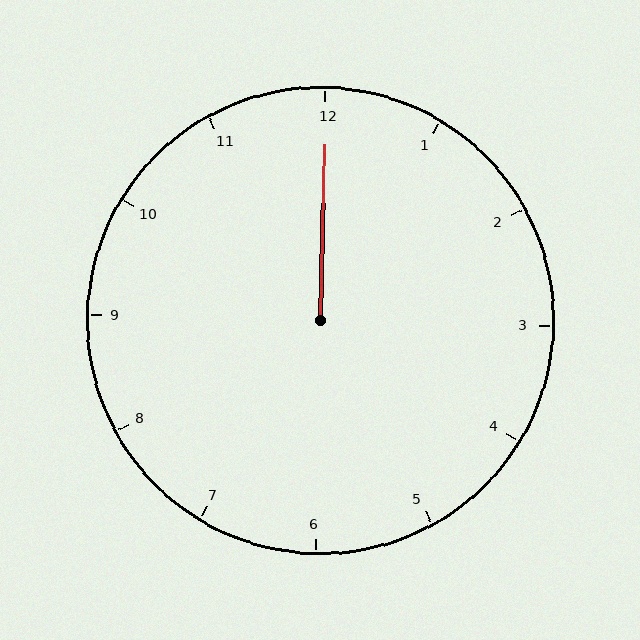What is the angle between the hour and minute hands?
Approximately 0 degrees.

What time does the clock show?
12:00.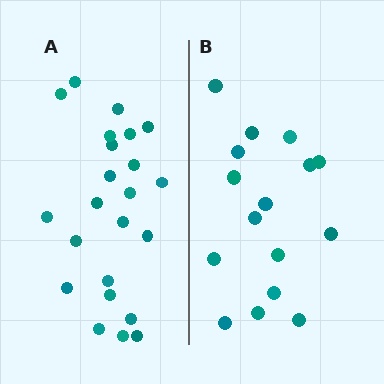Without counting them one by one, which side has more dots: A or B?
Region A (the left region) has more dots.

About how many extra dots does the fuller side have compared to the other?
Region A has roughly 8 or so more dots than region B.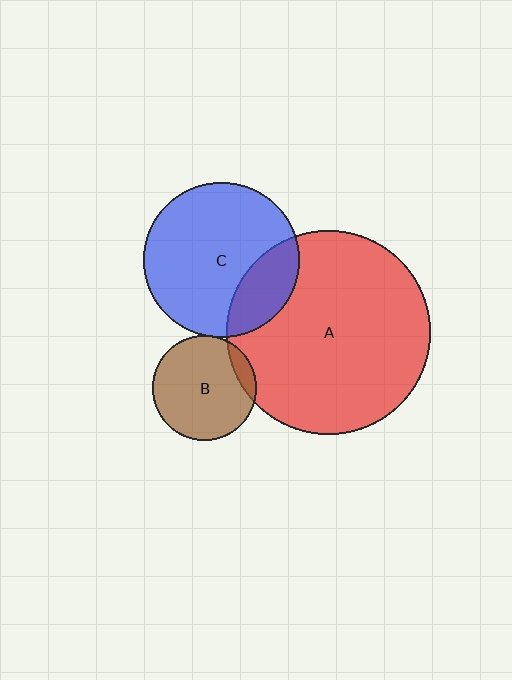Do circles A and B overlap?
Yes.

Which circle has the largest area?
Circle A (red).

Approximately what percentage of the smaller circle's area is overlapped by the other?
Approximately 10%.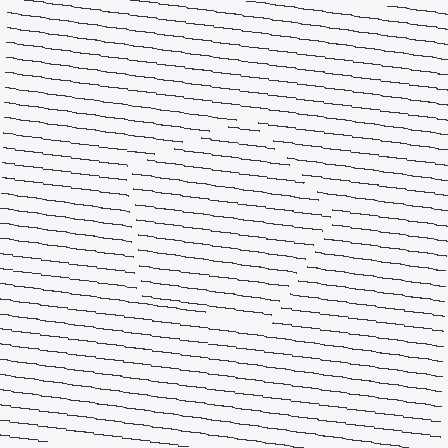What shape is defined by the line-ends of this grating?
An illusory pentagon. The interior of the shape contains the same grating, shifted by half a period — the contour is defined by the phase discontinuity where line-ends from the inner and outer gratings abut.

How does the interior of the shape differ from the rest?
The interior of the shape contains the same grating, shifted by half a period — the contour is defined by the phase discontinuity where line-ends from the inner and outer gratings abut.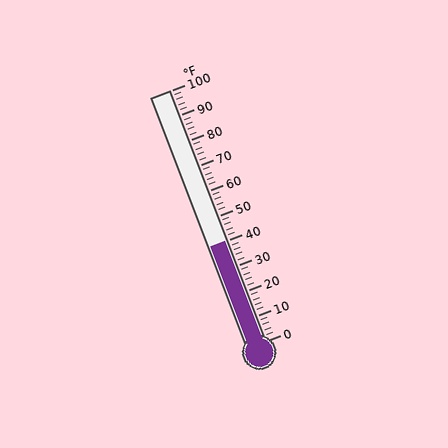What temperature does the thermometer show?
The thermometer shows approximately 40°F.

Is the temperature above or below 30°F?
The temperature is above 30°F.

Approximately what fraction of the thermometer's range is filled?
The thermometer is filled to approximately 40% of its range.